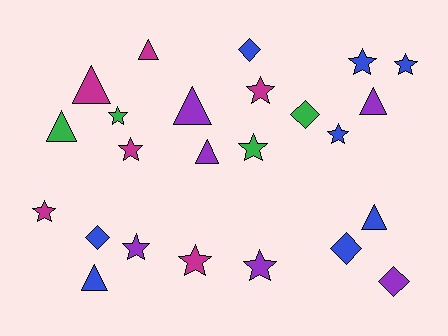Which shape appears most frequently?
Star, with 11 objects.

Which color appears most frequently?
Blue, with 8 objects.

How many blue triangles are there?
There are 2 blue triangles.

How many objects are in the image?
There are 24 objects.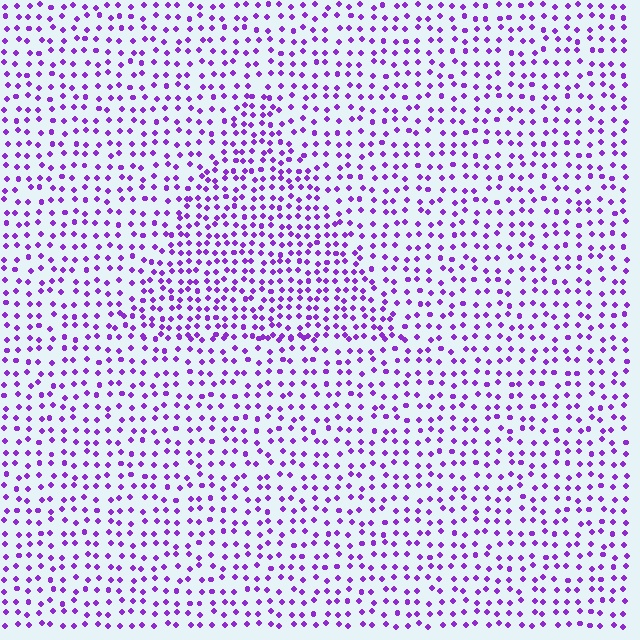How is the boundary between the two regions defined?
The boundary is defined by a change in element density (approximately 1.6x ratio). All elements are the same color, size, and shape.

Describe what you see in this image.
The image contains small purple elements arranged at two different densities. A triangle-shaped region is visible where the elements are more densely packed than the surrounding area.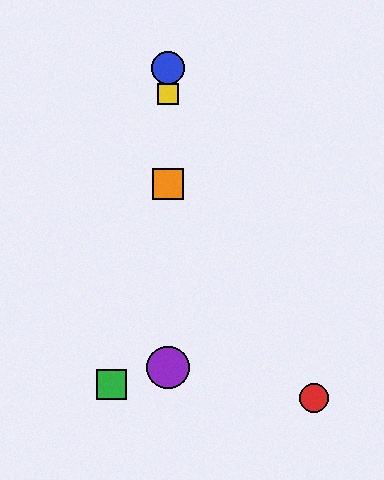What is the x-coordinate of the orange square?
The orange square is at x≈168.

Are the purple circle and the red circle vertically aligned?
No, the purple circle is at x≈168 and the red circle is at x≈314.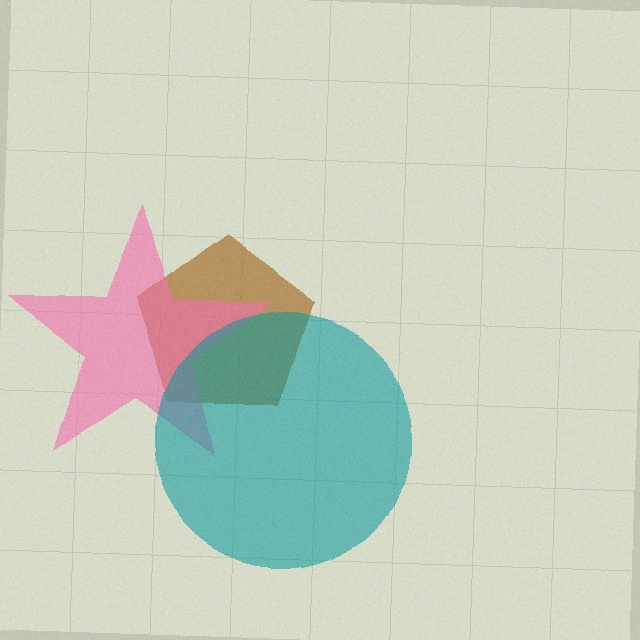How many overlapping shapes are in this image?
There are 3 overlapping shapes in the image.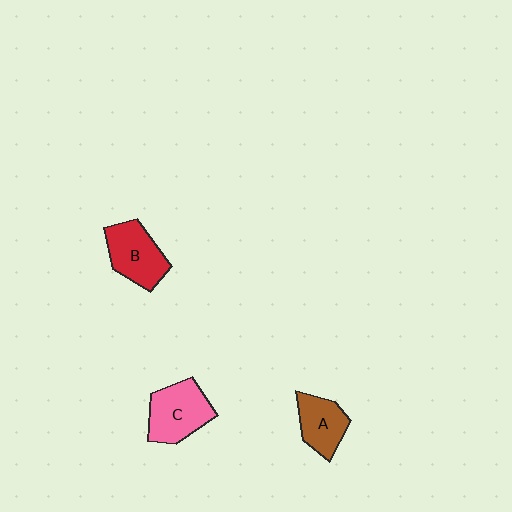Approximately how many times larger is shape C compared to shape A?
Approximately 1.3 times.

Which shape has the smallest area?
Shape A (brown).